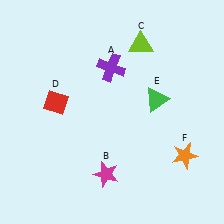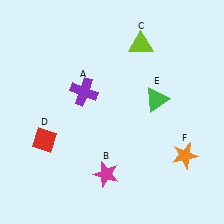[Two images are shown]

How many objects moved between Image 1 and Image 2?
2 objects moved between the two images.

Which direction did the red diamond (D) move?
The red diamond (D) moved down.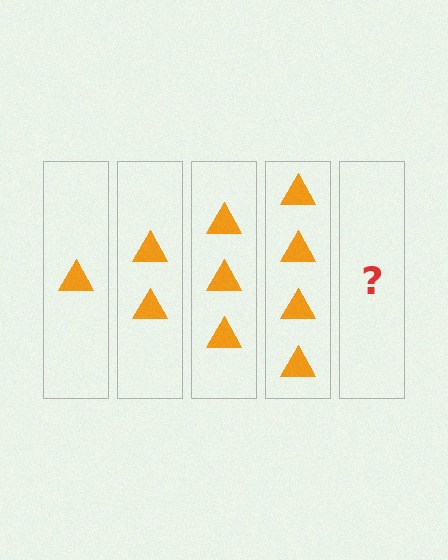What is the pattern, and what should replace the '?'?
The pattern is that each step adds one more triangle. The '?' should be 5 triangles.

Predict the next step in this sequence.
The next step is 5 triangles.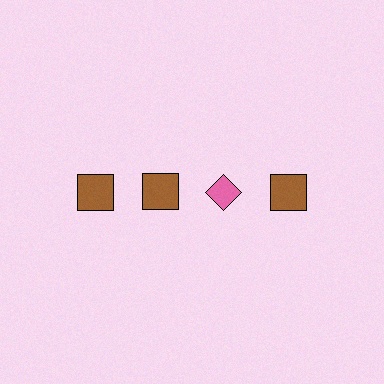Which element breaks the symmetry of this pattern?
The pink diamond in the top row, center column breaks the symmetry. All other shapes are brown squares.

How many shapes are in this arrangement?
There are 4 shapes arranged in a grid pattern.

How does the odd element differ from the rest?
It differs in both color (pink instead of brown) and shape (diamond instead of square).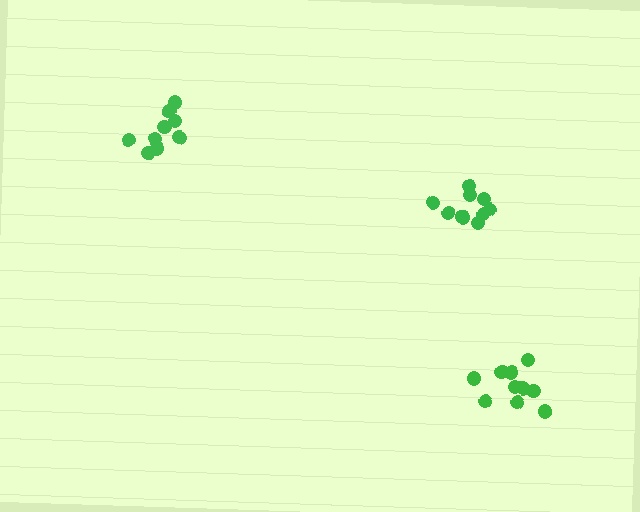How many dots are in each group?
Group 1: 9 dots, Group 2: 10 dots, Group 3: 9 dots (28 total).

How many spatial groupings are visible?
There are 3 spatial groupings.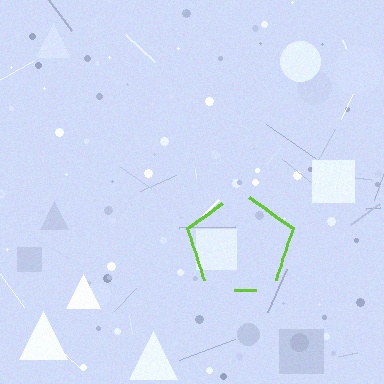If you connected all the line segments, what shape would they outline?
They would outline a pentagon.